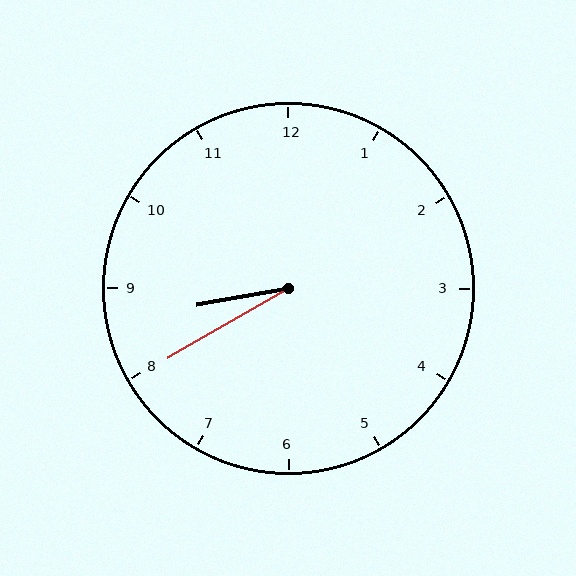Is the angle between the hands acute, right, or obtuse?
It is acute.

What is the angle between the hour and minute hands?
Approximately 20 degrees.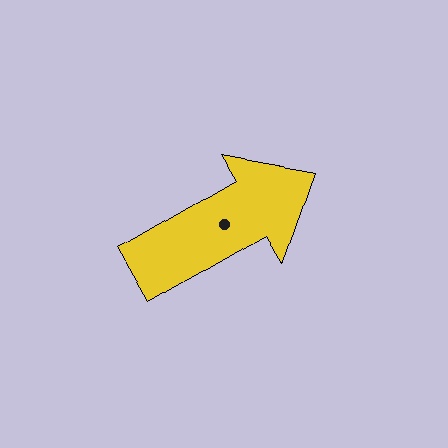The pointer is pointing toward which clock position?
Roughly 2 o'clock.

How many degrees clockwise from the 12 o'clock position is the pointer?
Approximately 60 degrees.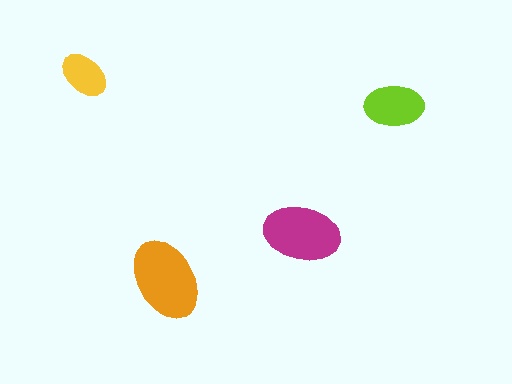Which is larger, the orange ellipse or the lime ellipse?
The orange one.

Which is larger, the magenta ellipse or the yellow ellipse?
The magenta one.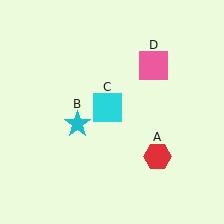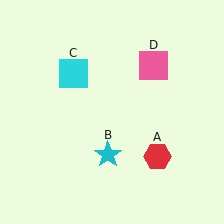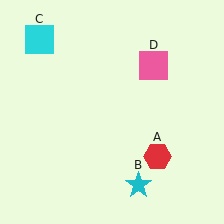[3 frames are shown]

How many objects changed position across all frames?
2 objects changed position: cyan star (object B), cyan square (object C).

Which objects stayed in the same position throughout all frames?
Red hexagon (object A) and pink square (object D) remained stationary.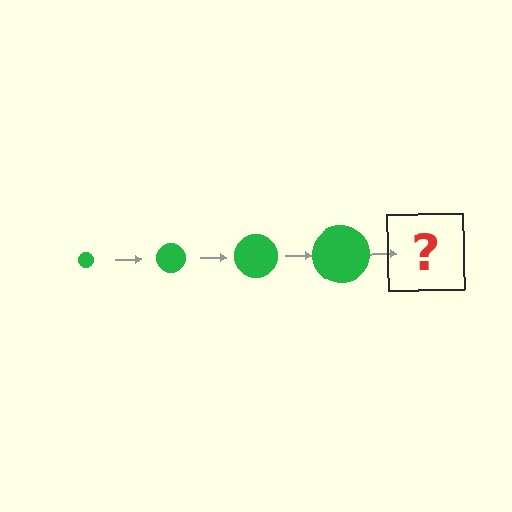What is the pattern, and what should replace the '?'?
The pattern is that the circle gets progressively larger each step. The '?' should be a green circle, larger than the previous one.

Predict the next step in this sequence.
The next step is a green circle, larger than the previous one.